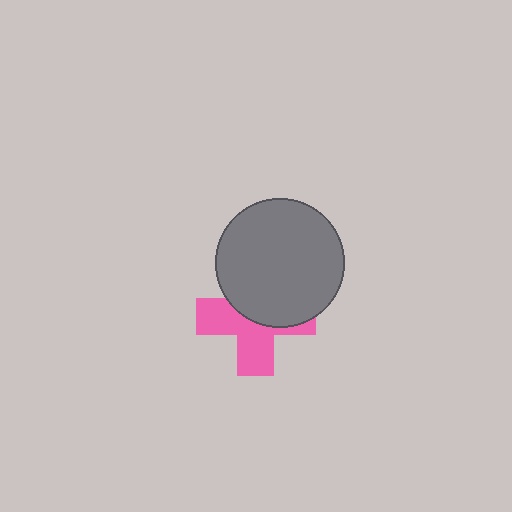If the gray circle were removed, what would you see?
You would see the complete pink cross.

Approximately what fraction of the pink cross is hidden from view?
Roughly 49% of the pink cross is hidden behind the gray circle.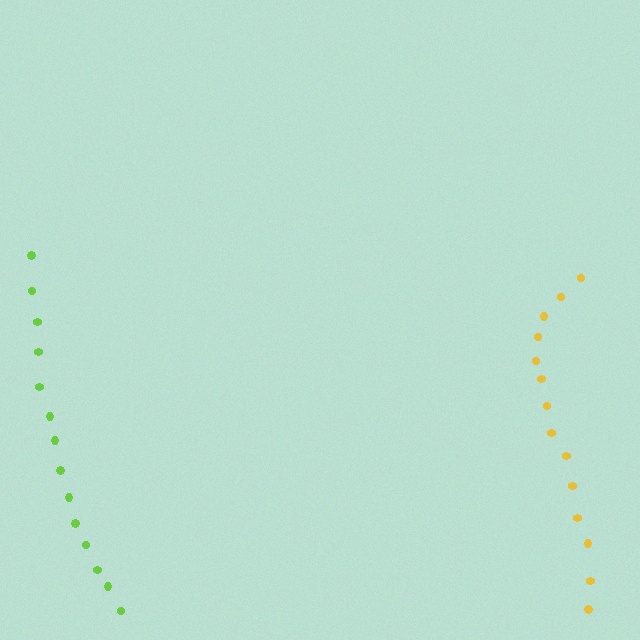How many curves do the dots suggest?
There are 2 distinct paths.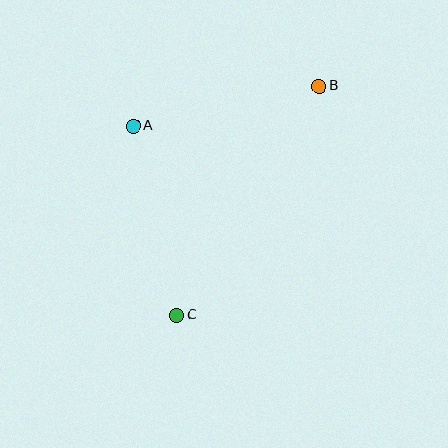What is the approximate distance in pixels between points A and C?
The distance between A and C is approximately 194 pixels.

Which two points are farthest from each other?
Points B and C are farthest from each other.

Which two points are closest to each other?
Points A and B are closest to each other.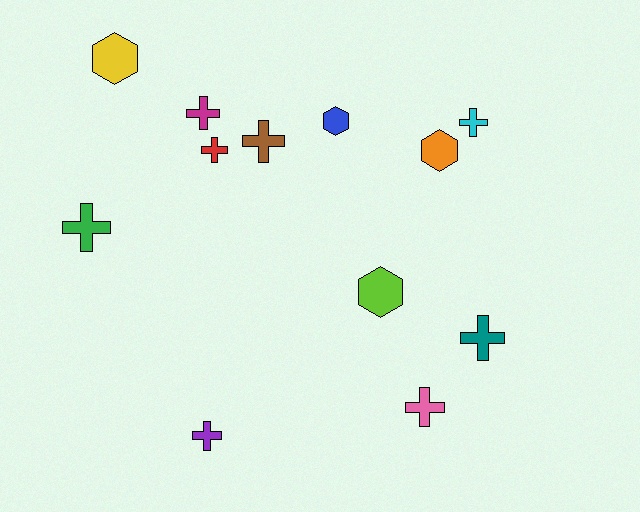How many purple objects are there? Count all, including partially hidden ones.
There is 1 purple object.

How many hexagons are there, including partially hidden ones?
There are 4 hexagons.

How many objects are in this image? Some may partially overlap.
There are 12 objects.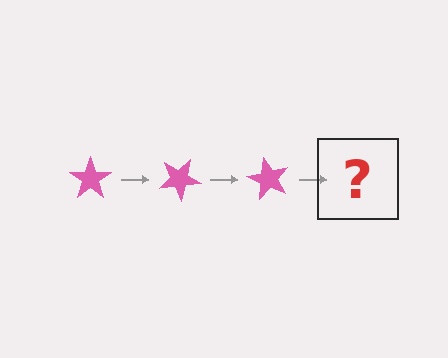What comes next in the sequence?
The next element should be a pink star rotated 90 degrees.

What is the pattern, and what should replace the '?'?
The pattern is that the star rotates 30 degrees each step. The '?' should be a pink star rotated 90 degrees.